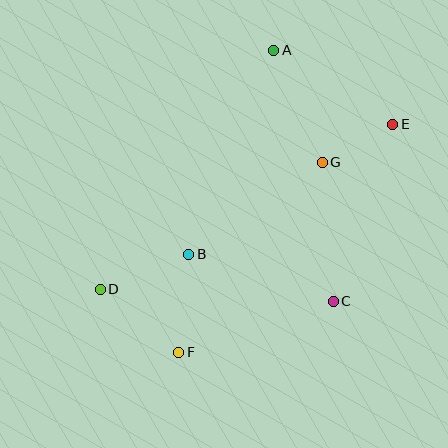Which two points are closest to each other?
Points E and G are closest to each other.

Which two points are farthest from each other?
Points D and E are farthest from each other.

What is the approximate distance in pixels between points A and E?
The distance between A and E is approximately 140 pixels.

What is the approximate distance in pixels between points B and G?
The distance between B and G is approximately 162 pixels.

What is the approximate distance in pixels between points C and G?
The distance between C and G is approximately 139 pixels.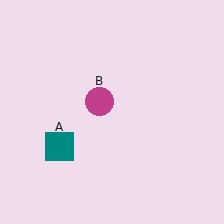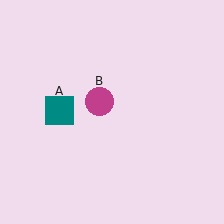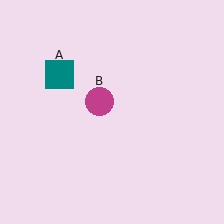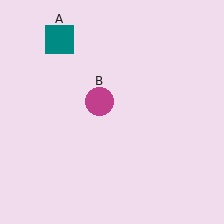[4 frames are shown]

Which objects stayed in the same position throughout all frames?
Magenta circle (object B) remained stationary.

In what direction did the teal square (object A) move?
The teal square (object A) moved up.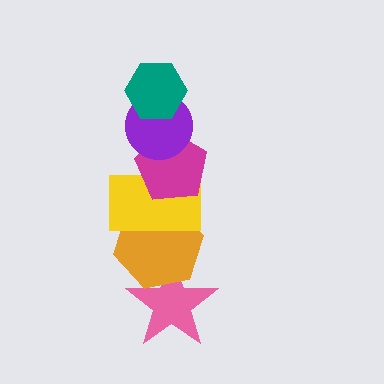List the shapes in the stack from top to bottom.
From top to bottom: the teal hexagon, the purple circle, the magenta pentagon, the yellow rectangle, the orange hexagon, the pink star.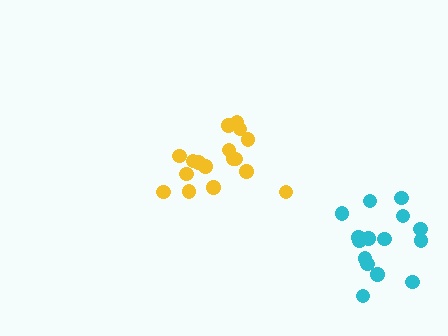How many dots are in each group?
Group 1: 15 dots, Group 2: 17 dots (32 total).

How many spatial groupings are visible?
There are 2 spatial groupings.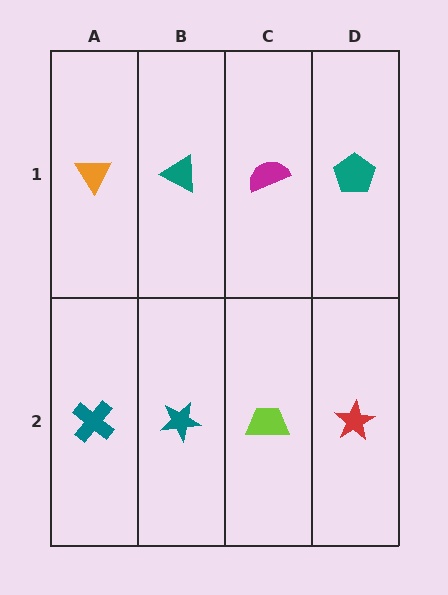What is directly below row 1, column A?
A teal cross.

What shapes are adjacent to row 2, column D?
A teal pentagon (row 1, column D), a lime trapezoid (row 2, column C).